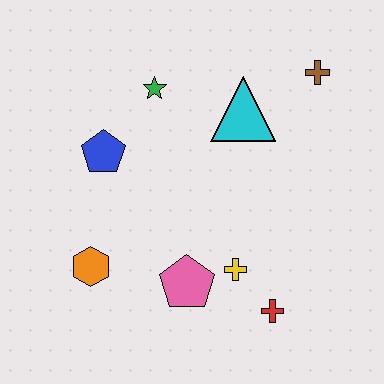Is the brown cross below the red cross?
No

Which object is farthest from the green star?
The red cross is farthest from the green star.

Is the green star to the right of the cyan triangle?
No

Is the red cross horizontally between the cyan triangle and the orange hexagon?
No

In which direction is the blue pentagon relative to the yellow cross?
The blue pentagon is to the left of the yellow cross.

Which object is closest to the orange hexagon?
The pink pentagon is closest to the orange hexagon.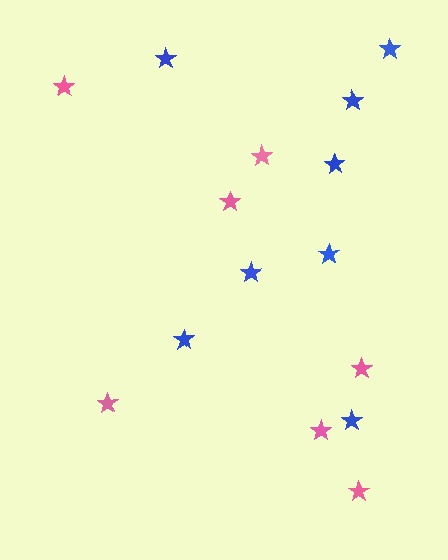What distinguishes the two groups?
There are 2 groups: one group of blue stars (8) and one group of pink stars (7).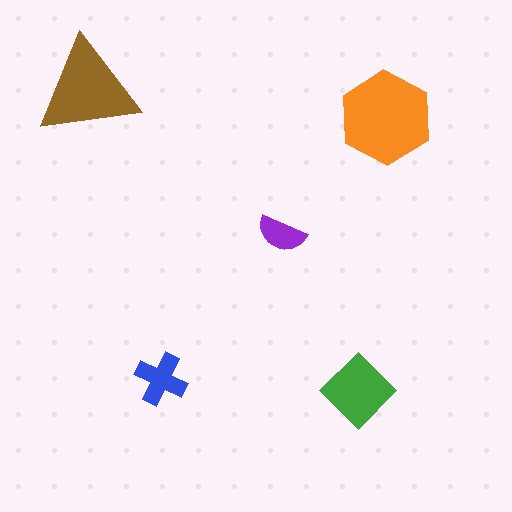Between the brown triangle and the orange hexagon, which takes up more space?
The orange hexagon.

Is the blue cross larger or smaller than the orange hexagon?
Smaller.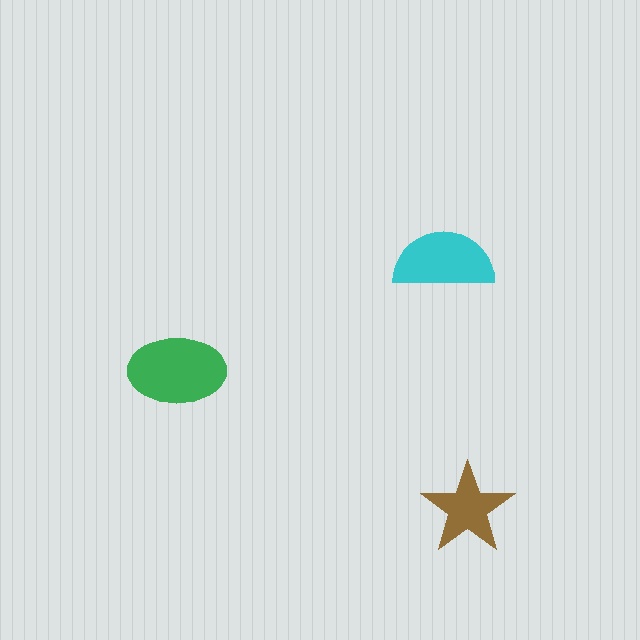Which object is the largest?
The green ellipse.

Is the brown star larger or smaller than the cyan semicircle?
Smaller.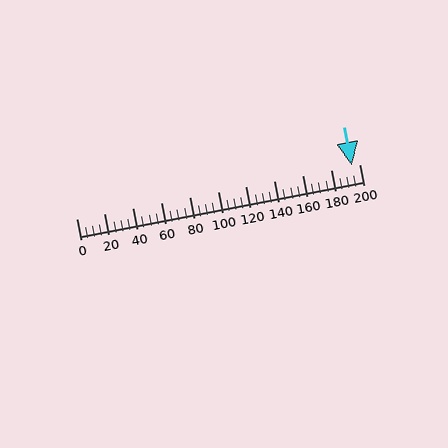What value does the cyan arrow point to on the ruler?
The cyan arrow points to approximately 195.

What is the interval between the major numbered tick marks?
The major tick marks are spaced 20 units apart.